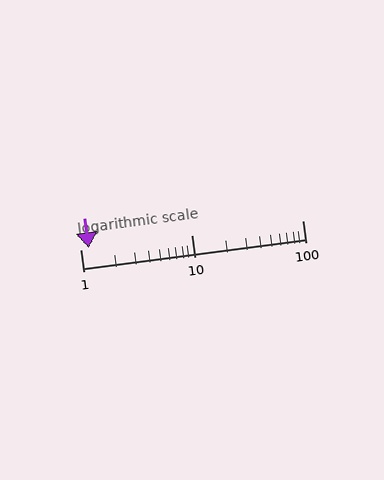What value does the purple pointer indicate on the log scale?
The pointer indicates approximately 1.2.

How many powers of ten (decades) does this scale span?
The scale spans 2 decades, from 1 to 100.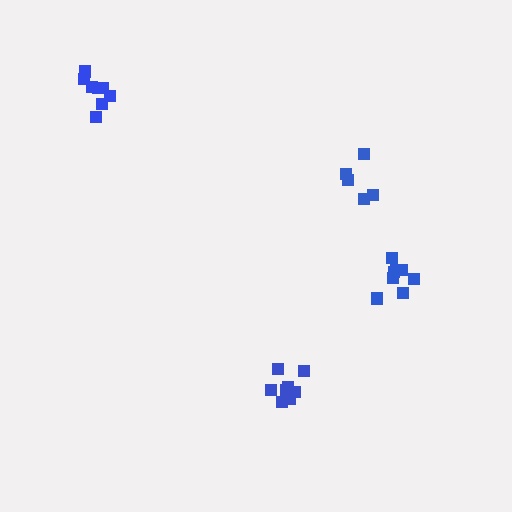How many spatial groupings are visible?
There are 4 spatial groupings.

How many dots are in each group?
Group 1: 8 dots, Group 2: 5 dots, Group 3: 8 dots, Group 4: 8 dots (29 total).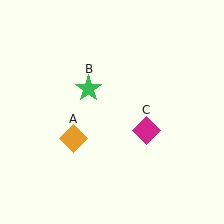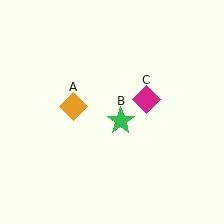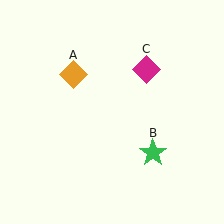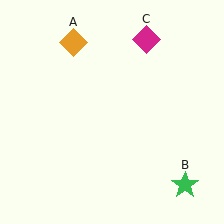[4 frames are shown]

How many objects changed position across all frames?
3 objects changed position: orange diamond (object A), green star (object B), magenta diamond (object C).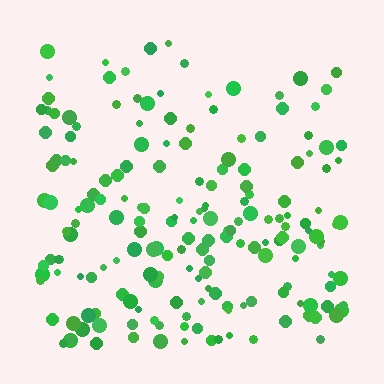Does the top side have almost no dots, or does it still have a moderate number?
Still a moderate number, just noticeably fewer than the bottom.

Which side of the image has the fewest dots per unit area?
The top.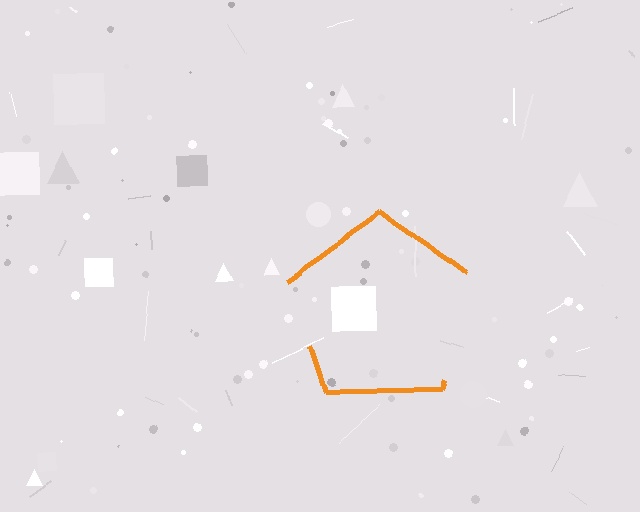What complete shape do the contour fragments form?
The contour fragments form a pentagon.